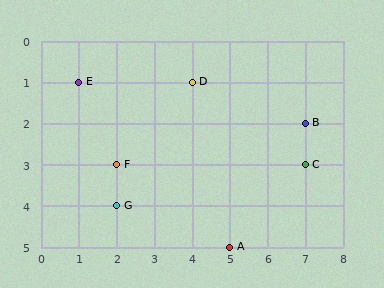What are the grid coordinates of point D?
Point D is at grid coordinates (4, 1).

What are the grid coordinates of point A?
Point A is at grid coordinates (5, 5).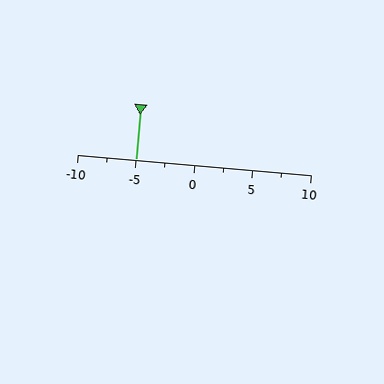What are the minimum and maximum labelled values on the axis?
The axis runs from -10 to 10.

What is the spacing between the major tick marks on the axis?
The major ticks are spaced 5 apart.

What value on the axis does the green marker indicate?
The marker indicates approximately -5.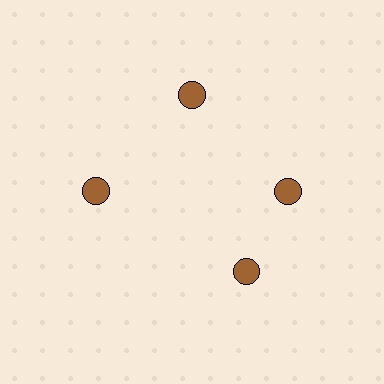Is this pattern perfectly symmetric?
No. The 4 brown circles are arranged in a ring, but one element near the 6 o'clock position is rotated out of alignment along the ring, breaking the 4-fold rotational symmetry.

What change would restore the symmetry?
The symmetry would be restored by rotating it back into even spacing with its neighbors so that all 4 circles sit at equal angles and equal distance from the center.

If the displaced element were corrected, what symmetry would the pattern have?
It would have 4-fold rotational symmetry — the pattern would map onto itself every 90 degrees.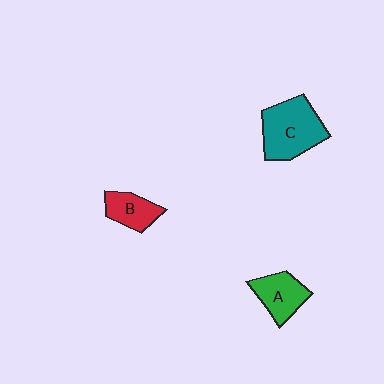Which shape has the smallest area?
Shape B (red).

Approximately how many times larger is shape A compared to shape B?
Approximately 1.2 times.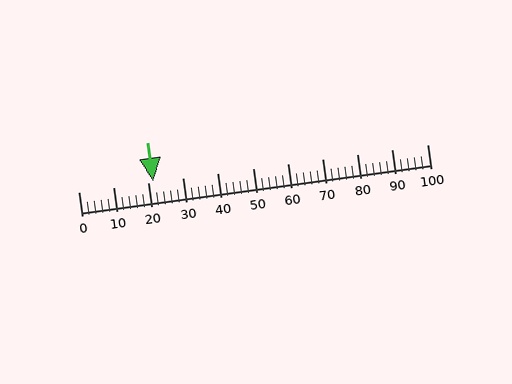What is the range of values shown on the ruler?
The ruler shows values from 0 to 100.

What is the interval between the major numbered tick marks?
The major tick marks are spaced 10 units apart.